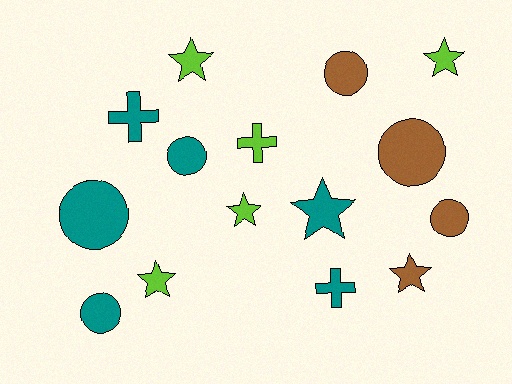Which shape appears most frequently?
Circle, with 6 objects.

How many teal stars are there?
There is 1 teal star.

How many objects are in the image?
There are 15 objects.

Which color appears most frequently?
Teal, with 6 objects.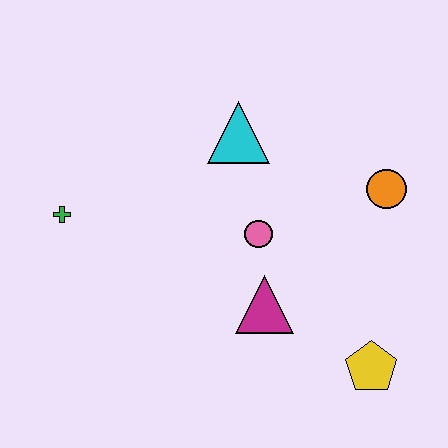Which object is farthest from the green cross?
The yellow pentagon is farthest from the green cross.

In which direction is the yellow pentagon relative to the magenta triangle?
The yellow pentagon is to the right of the magenta triangle.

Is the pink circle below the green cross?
Yes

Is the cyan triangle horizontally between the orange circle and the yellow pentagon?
No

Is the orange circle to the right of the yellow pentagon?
Yes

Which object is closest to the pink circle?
The magenta triangle is closest to the pink circle.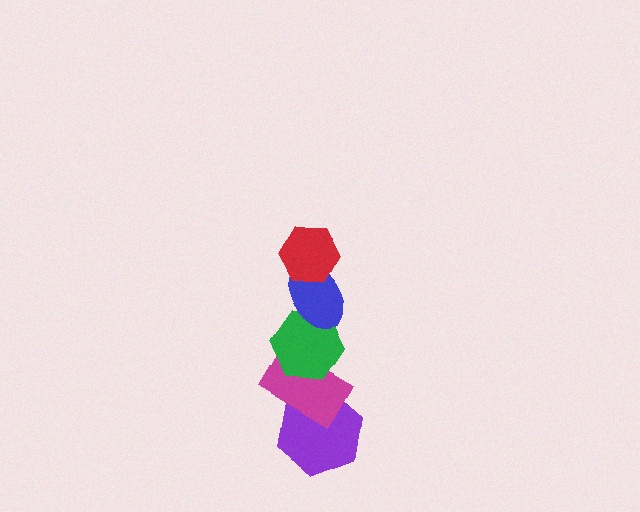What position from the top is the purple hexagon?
The purple hexagon is 5th from the top.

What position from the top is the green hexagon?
The green hexagon is 3rd from the top.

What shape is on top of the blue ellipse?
The red hexagon is on top of the blue ellipse.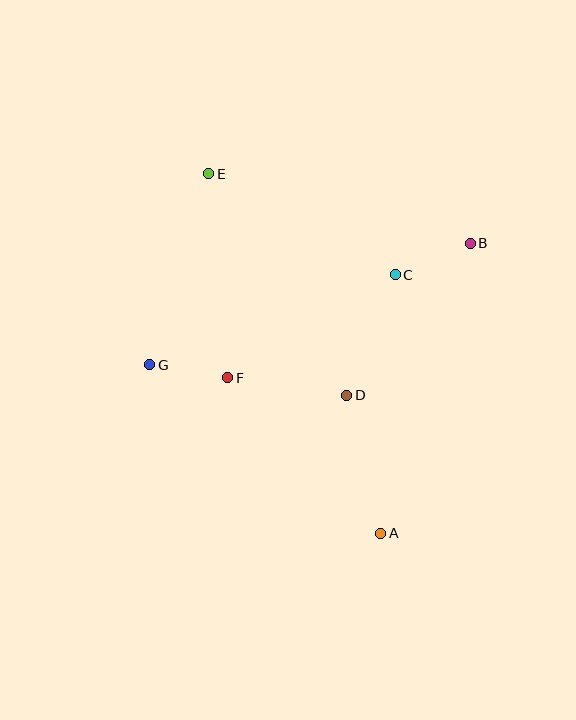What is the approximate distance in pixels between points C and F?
The distance between C and F is approximately 196 pixels.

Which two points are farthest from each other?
Points A and E are farthest from each other.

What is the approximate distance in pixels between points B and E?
The distance between B and E is approximately 270 pixels.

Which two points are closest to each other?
Points F and G are closest to each other.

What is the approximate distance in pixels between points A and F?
The distance between A and F is approximately 218 pixels.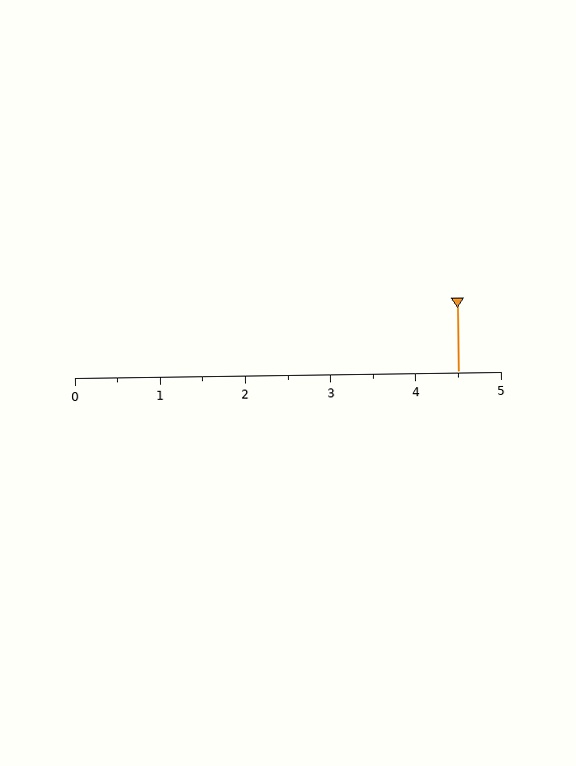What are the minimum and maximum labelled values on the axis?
The axis runs from 0 to 5.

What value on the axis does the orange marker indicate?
The marker indicates approximately 4.5.